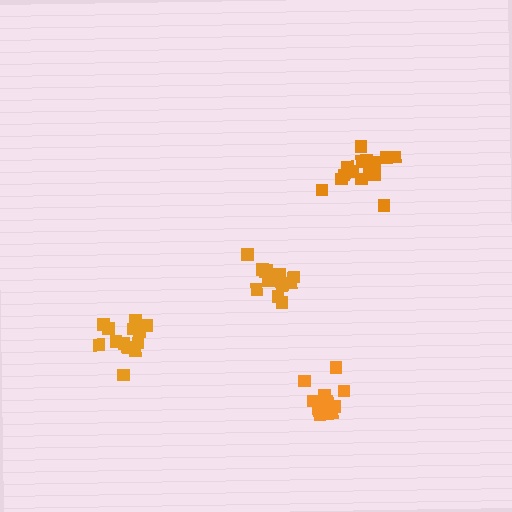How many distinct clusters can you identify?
There are 4 distinct clusters.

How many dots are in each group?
Group 1: 13 dots, Group 2: 17 dots, Group 3: 12 dots, Group 4: 14 dots (56 total).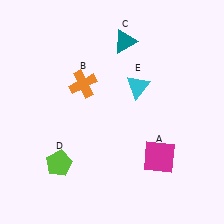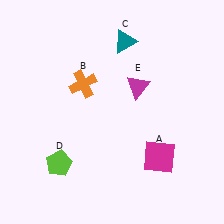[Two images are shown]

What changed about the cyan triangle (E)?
In Image 1, E is cyan. In Image 2, it changed to magenta.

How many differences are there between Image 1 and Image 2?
There is 1 difference between the two images.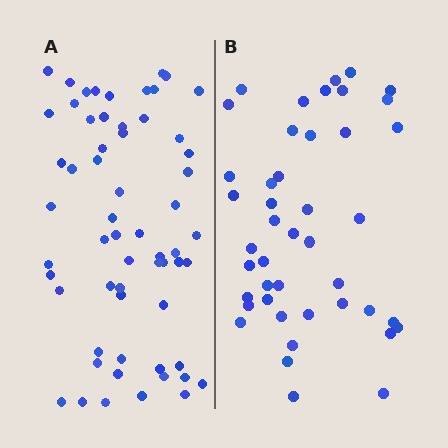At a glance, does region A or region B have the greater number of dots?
Region A (the left region) has more dots.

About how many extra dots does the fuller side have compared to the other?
Region A has approximately 15 more dots than region B.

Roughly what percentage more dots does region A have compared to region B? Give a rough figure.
About 35% more.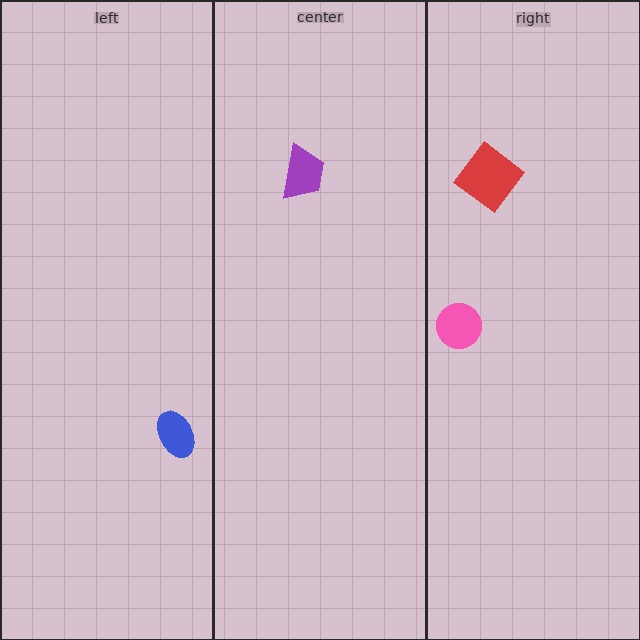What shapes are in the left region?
The blue ellipse.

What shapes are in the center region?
The purple trapezoid.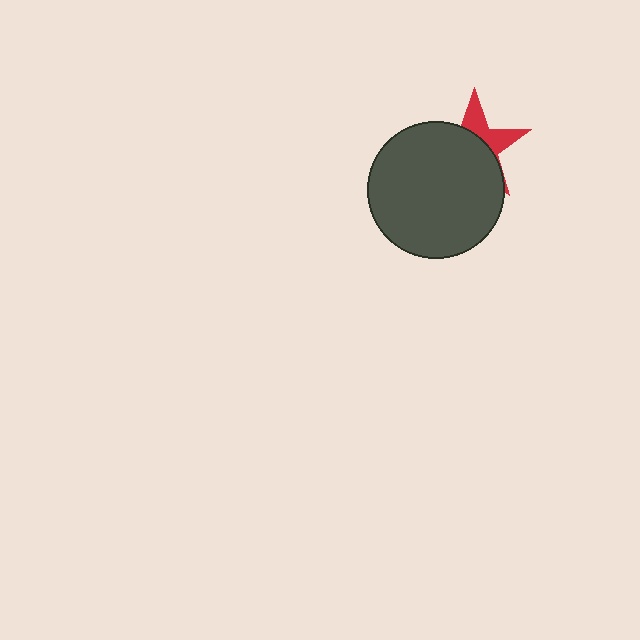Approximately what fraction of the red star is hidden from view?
Roughly 66% of the red star is hidden behind the dark gray circle.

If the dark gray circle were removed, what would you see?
You would see the complete red star.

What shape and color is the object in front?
The object in front is a dark gray circle.